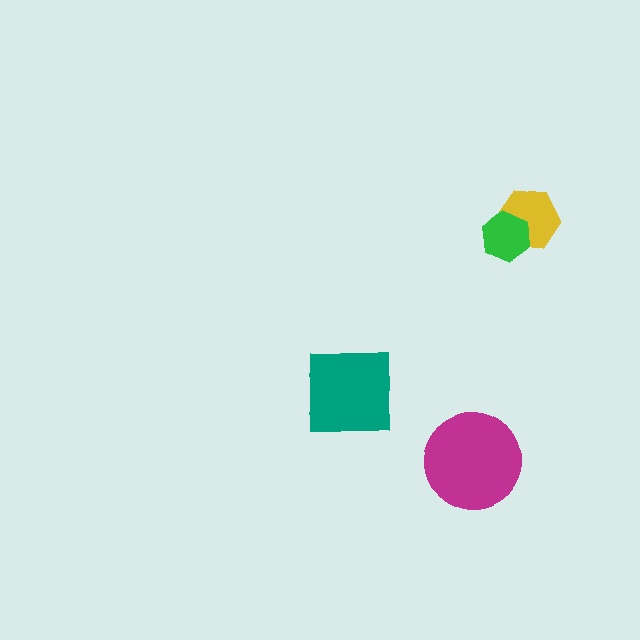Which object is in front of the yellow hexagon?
The green hexagon is in front of the yellow hexagon.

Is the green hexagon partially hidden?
No, no other shape covers it.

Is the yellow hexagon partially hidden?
Yes, it is partially covered by another shape.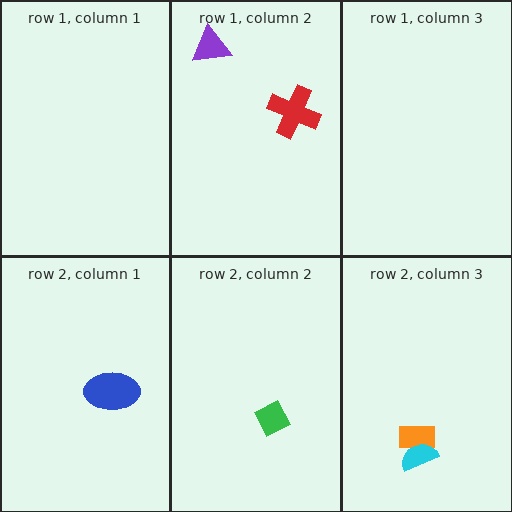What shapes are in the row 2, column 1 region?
The blue ellipse.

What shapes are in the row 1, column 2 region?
The red cross, the purple triangle.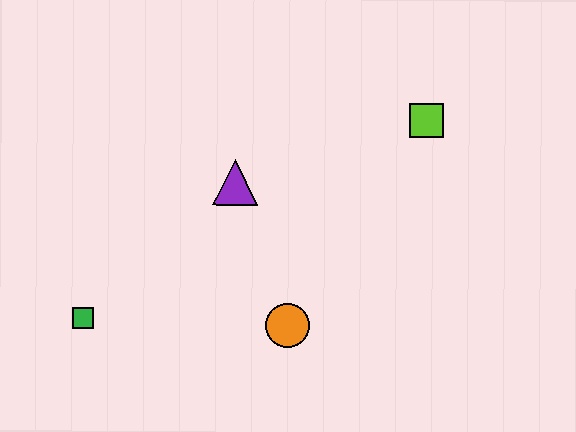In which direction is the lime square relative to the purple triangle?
The lime square is to the right of the purple triangle.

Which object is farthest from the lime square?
The green square is farthest from the lime square.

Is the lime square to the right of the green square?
Yes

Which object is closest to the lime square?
The purple triangle is closest to the lime square.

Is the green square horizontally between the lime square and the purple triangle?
No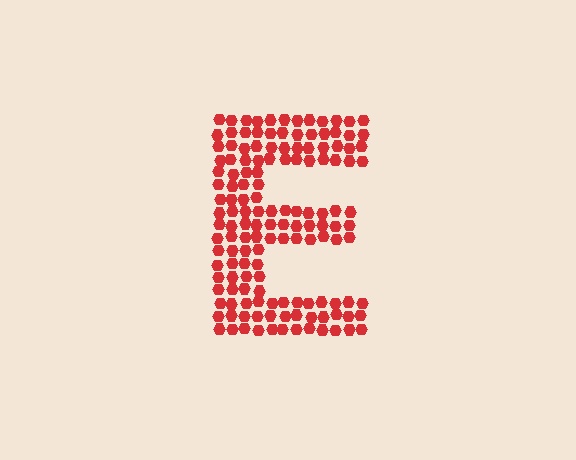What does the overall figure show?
The overall figure shows the letter E.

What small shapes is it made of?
It is made of small hexagons.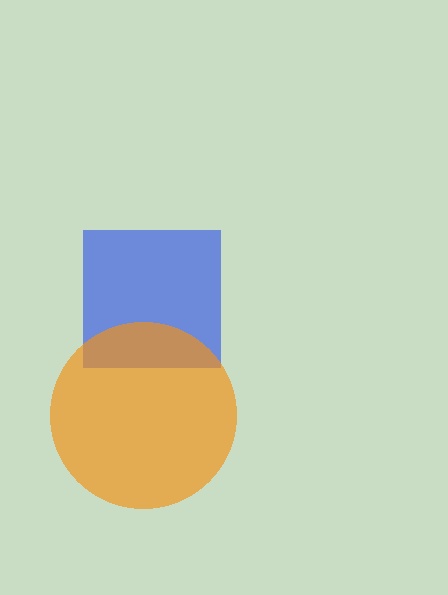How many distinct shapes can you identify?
There are 2 distinct shapes: a blue square, an orange circle.